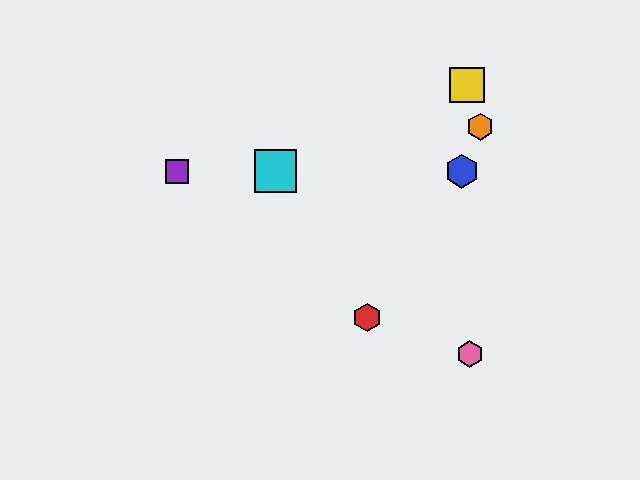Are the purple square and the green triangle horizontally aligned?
Yes, both are at y≈171.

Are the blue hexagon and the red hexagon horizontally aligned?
No, the blue hexagon is at y≈171 and the red hexagon is at y≈317.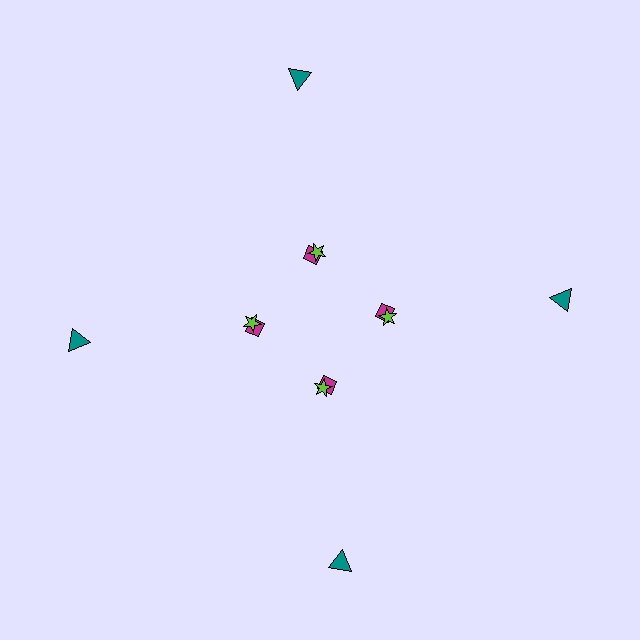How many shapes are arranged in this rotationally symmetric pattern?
There are 12 shapes, arranged in 4 groups of 3.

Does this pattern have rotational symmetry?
Yes, this pattern has 4-fold rotational symmetry. It looks the same after rotating 90 degrees around the center.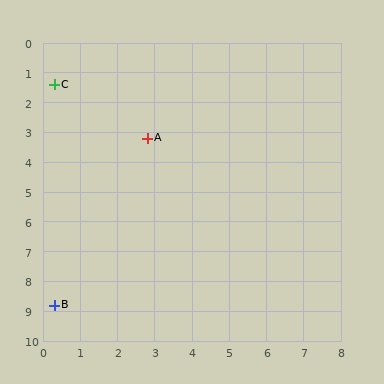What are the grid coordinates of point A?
Point A is at approximately (2.8, 3.2).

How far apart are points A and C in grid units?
Points A and C are about 3.1 grid units apart.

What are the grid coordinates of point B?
Point B is at approximately (0.3, 8.8).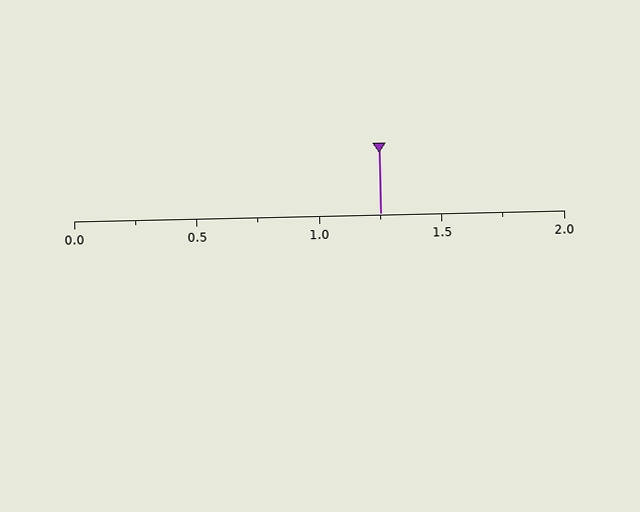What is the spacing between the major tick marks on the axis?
The major ticks are spaced 0.5 apart.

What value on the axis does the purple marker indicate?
The marker indicates approximately 1.25.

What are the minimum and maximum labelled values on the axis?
The axis runs from 0.0 to 2.0.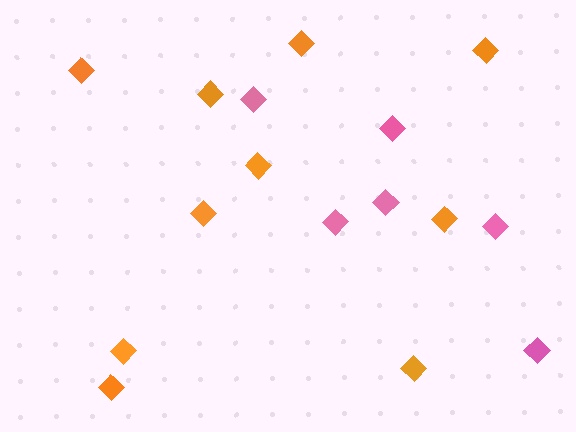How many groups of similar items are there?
There are 2 groups: one group of orange diamonds (10) and one group of pink diamonds (6).